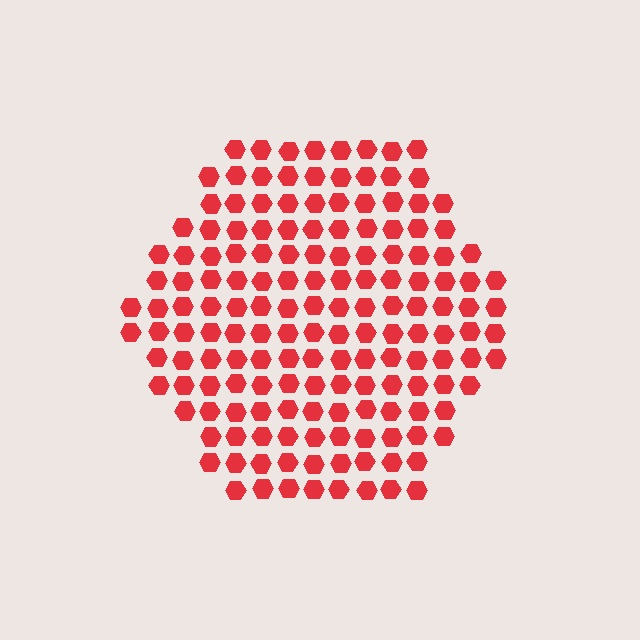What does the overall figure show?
The overall figure shows a hexagon.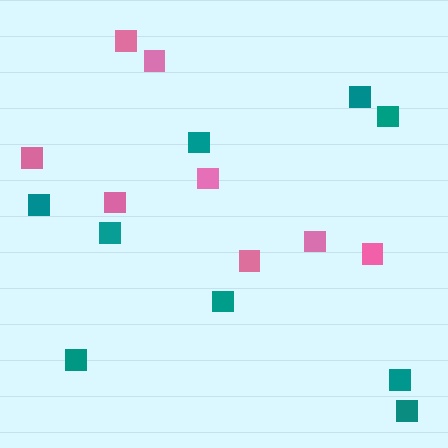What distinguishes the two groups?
There are 2 groups: one group of pink squares (8) and one group of teal squares (9).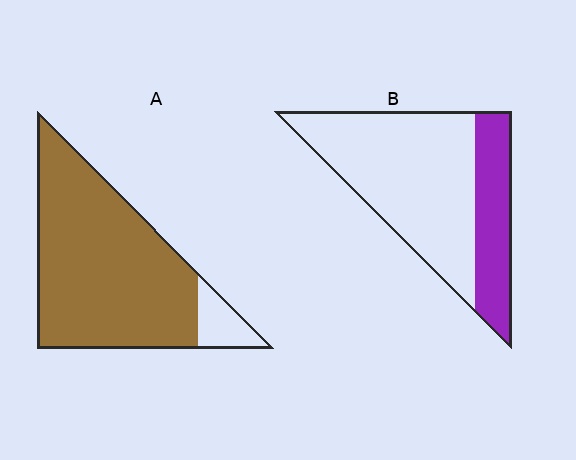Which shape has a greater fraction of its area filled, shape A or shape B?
Shape A.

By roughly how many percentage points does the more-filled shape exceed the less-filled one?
By roughly 60 percentage points (A over B).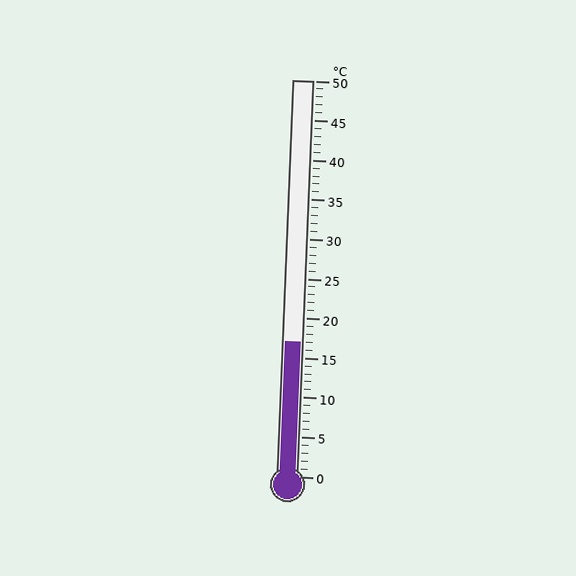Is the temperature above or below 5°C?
The temperature is above 5°C.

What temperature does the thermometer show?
The thermometer shows approximately 17°C.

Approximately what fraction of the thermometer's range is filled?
The thermometer is filled to approximately 35% of its range.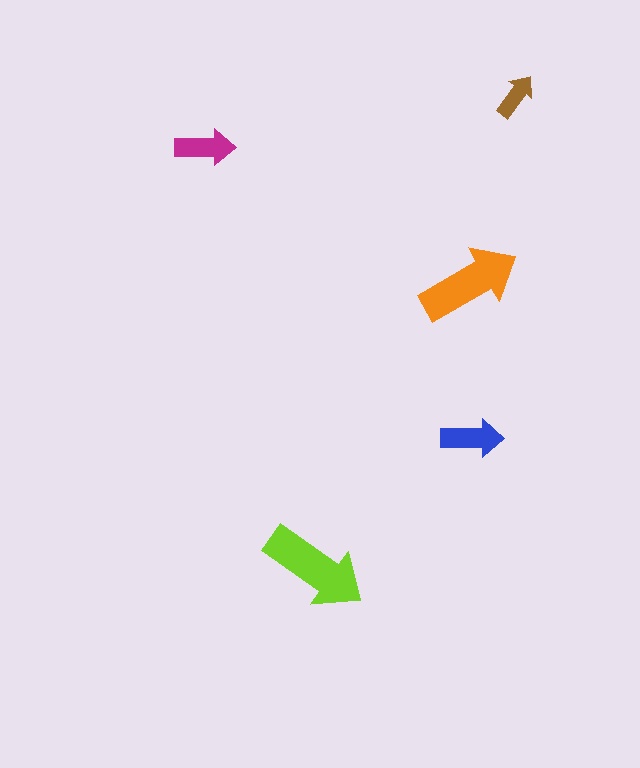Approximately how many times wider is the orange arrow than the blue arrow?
About 1.5 times wider.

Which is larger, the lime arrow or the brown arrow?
The lime one.